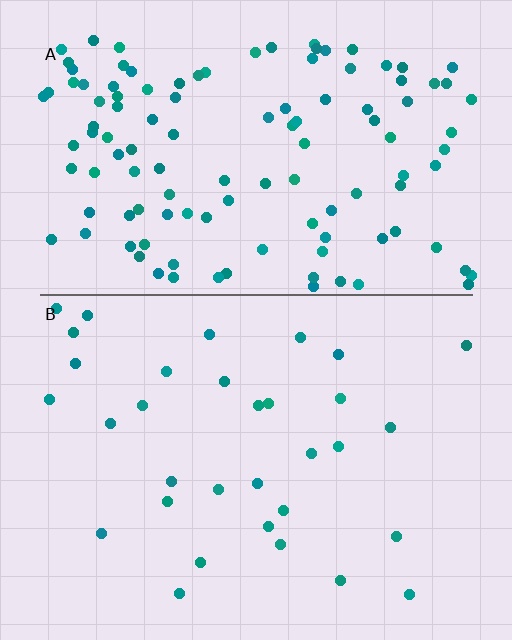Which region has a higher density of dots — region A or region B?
A (the top).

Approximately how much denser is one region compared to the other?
Approximately 3.7× — region A over region B.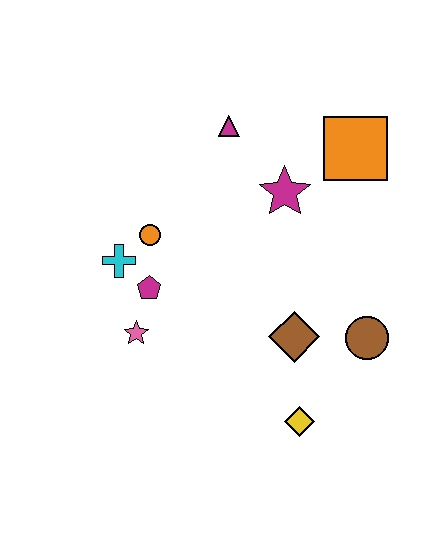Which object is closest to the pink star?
The magenta pentagon is closest to the pink star.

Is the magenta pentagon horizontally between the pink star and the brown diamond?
Yes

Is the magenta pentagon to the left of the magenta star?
Yes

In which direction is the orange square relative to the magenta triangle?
The orange square is to the right of the magenta triangle.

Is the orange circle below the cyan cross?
No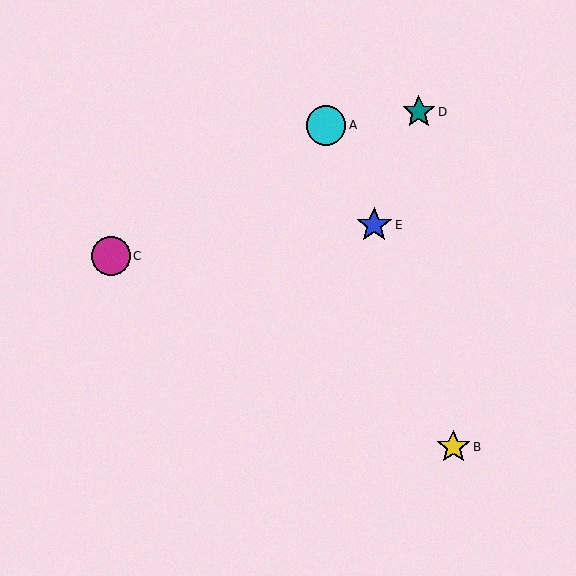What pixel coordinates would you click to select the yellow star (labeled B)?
Click at (453, 447) to select the yellow star B.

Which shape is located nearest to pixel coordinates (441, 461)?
The yellow star (labeled B) at (453, 447) is nearest to that location.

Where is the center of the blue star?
The center of the blue star is at (374, 225).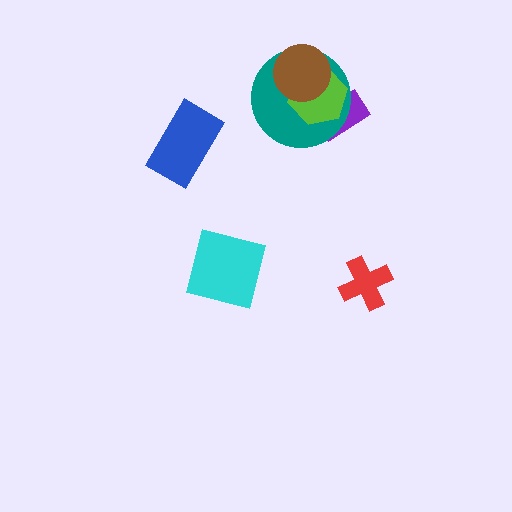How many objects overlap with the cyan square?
0 objects overlap with the cyan square.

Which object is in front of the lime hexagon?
The brown circle is in front of the lime hexagon.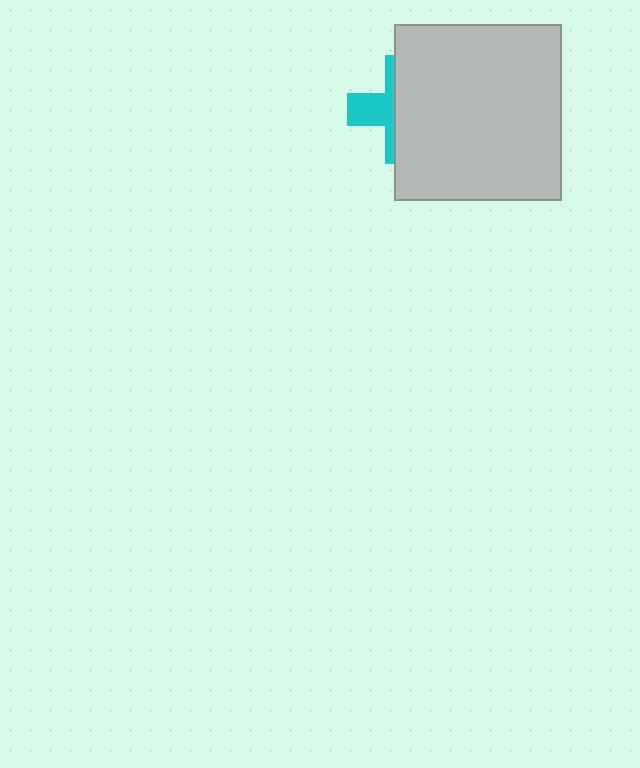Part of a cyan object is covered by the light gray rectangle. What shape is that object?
It is a cross.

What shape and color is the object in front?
The object in front is a light gray rectangle.